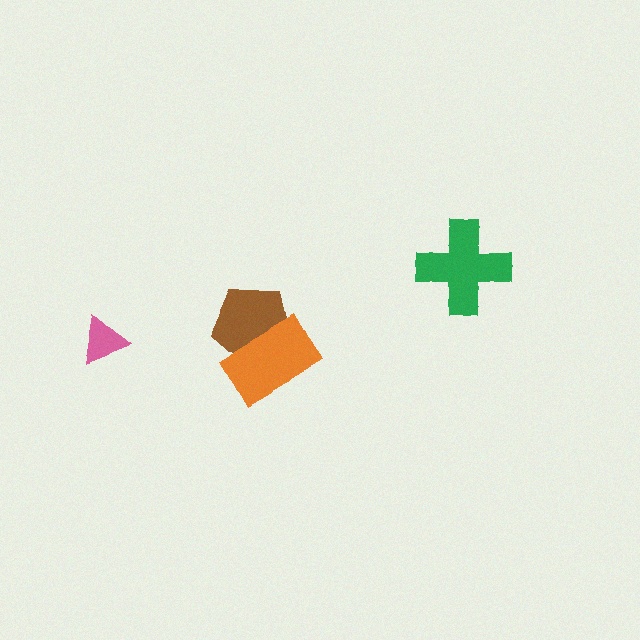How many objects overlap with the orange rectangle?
1 object overlaps with the orange rectangle.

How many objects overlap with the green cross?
0 objects overlap with the green cross.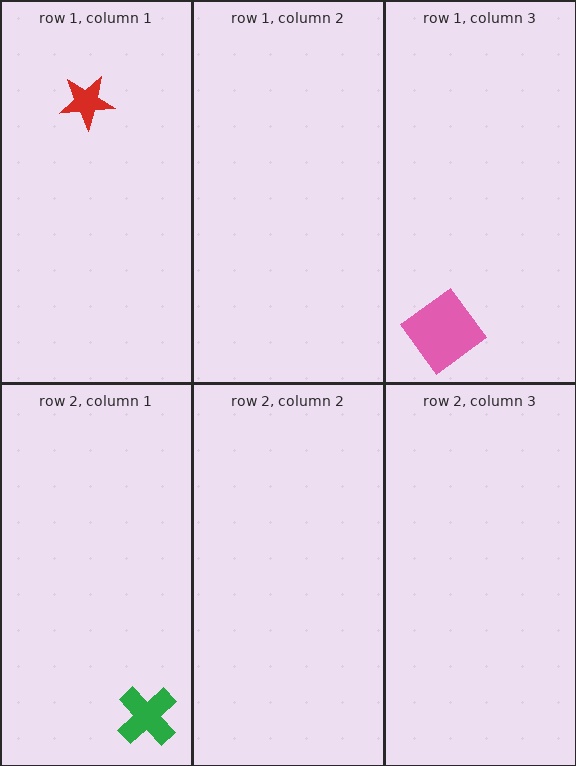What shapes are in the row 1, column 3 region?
The pink diamond.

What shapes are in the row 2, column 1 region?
The green cross.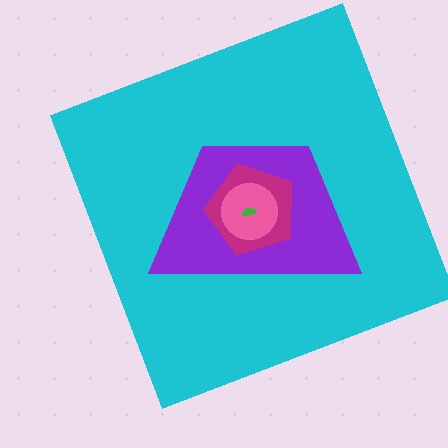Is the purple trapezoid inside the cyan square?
Yes.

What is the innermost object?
The green semicircle.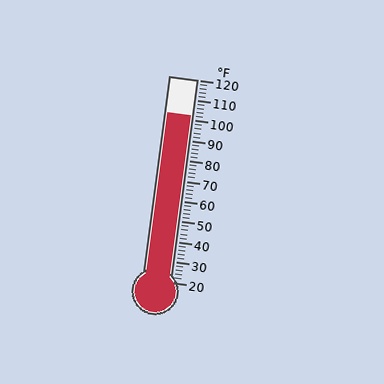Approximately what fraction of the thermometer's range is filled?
The thermometer is filled to approximately 80% of its range.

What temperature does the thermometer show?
The thermometer shows approximately 102°F.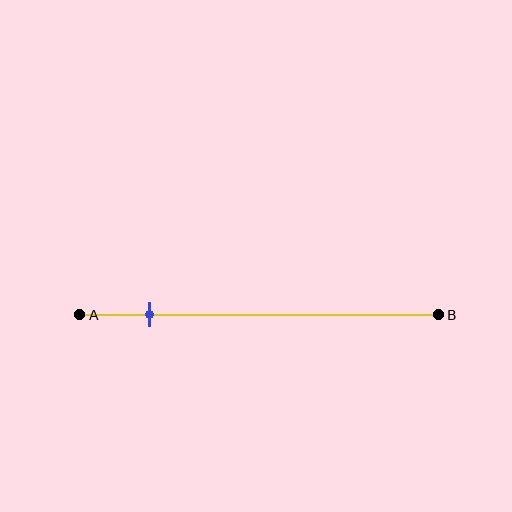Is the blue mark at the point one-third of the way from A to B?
No, the mark is at about 20% from A, not at the 33% one-third point.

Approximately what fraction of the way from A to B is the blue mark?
The blue mark is approximately 20% of the way from A to B.